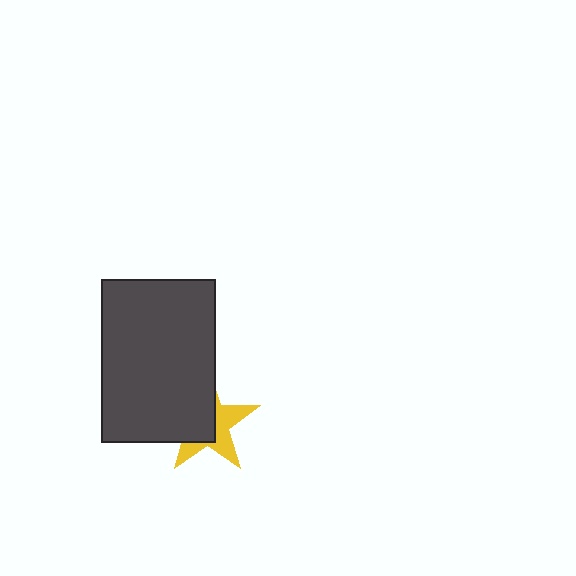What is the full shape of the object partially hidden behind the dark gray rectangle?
The partially hidden object is a yellow star.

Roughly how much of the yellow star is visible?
About half of it is visible (roughly 45%).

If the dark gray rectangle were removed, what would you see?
You would see the complete yellow star.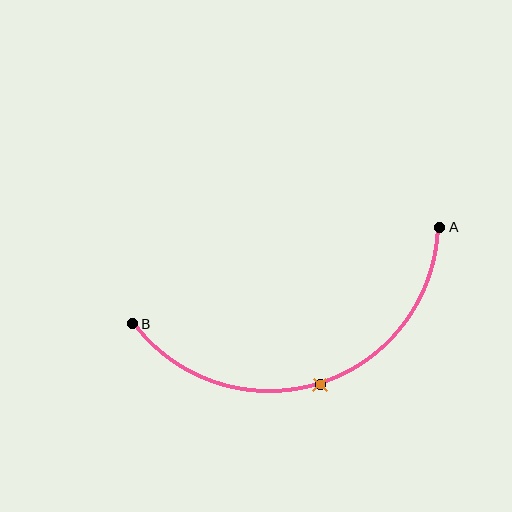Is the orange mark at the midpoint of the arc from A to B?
Yes. The orange mark lies on the arc at equal arc-length from both A and B — it is the arc midpoint.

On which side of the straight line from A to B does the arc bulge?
The arc bulges below the straight line connecting A and B.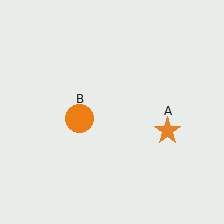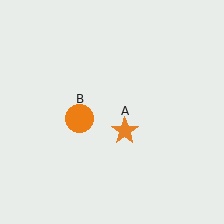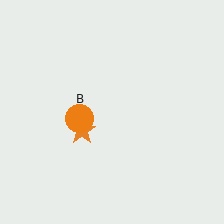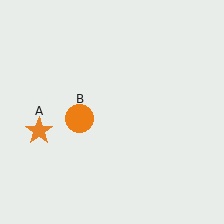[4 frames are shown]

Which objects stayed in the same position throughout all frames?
Orange circle (object B) remained stationary.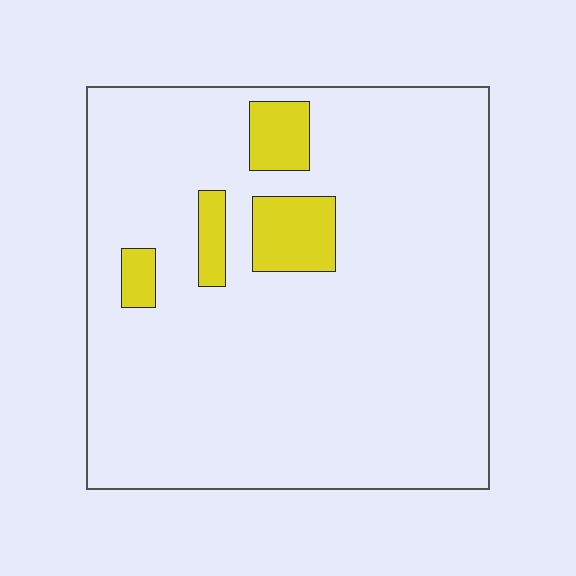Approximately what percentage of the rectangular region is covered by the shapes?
Approximately 10%.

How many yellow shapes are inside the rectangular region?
4.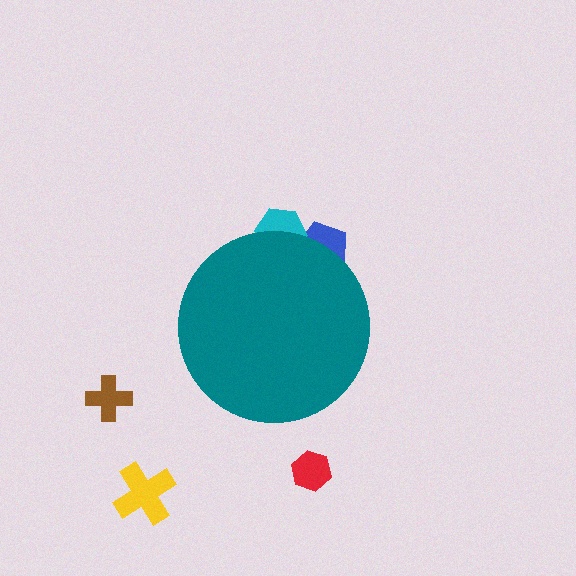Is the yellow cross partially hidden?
No, the yellow cross is fully visible.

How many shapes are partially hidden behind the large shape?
2 shapes are partially hidden.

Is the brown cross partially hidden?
No, the brown cross is fully visible.